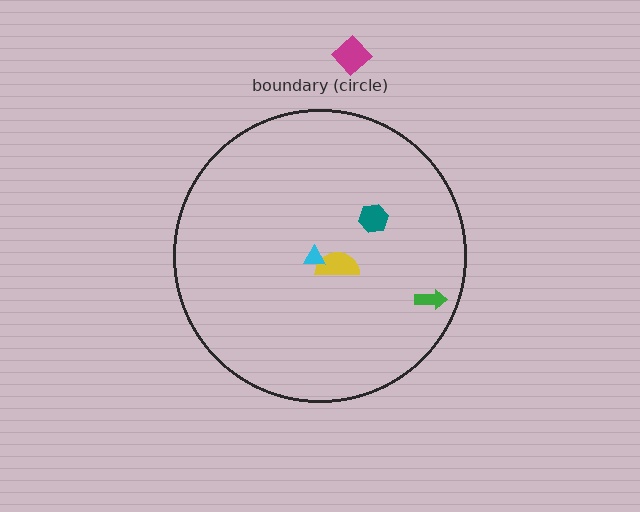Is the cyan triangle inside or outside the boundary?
Inside.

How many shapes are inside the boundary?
4 inside, 1 outside.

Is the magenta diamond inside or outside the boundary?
Outside.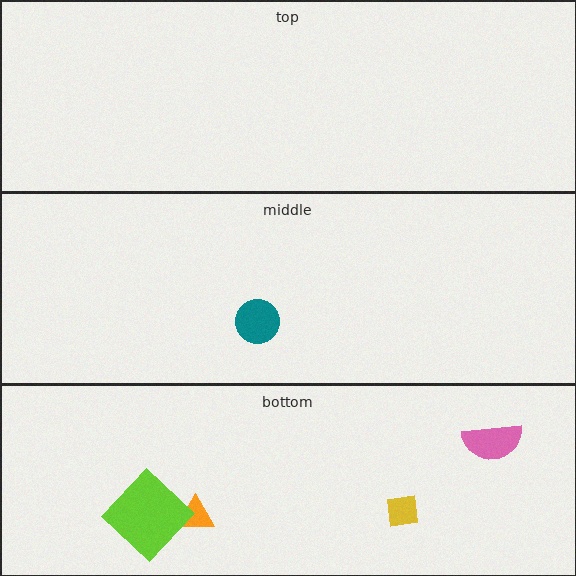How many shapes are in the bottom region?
4.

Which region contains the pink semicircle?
The bottom region.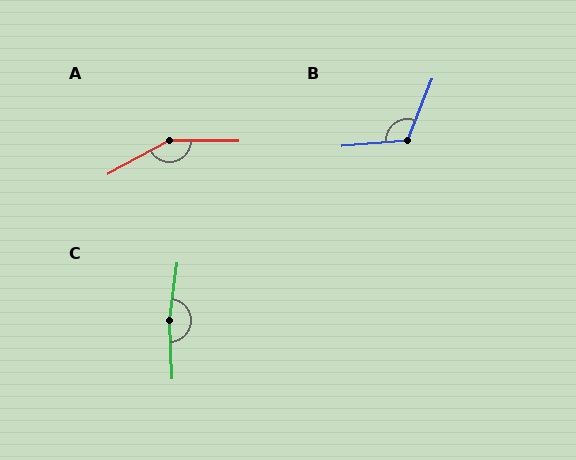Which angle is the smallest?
B, at approximately 116 degrees.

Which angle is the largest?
C, at approximately 169 degrees.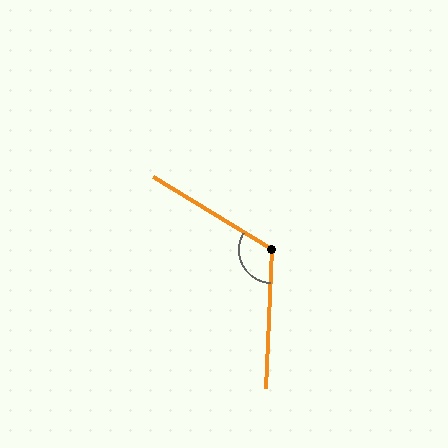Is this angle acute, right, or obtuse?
It is obtuse.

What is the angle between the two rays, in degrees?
Approximately 119 degrees.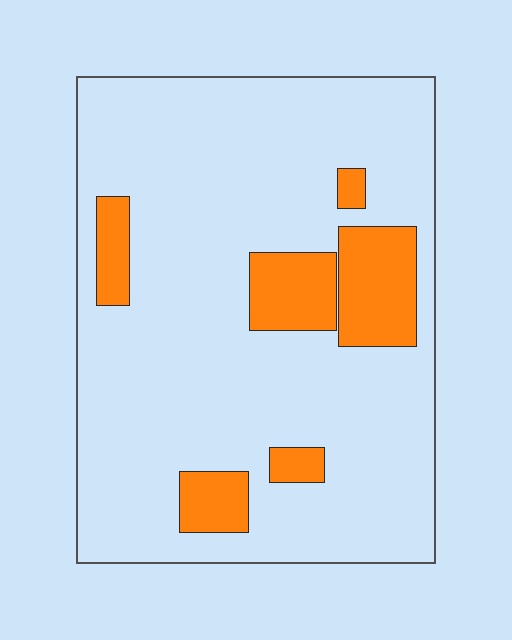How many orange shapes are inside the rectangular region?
6.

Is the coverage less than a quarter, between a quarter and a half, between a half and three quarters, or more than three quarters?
Less than a quarter.